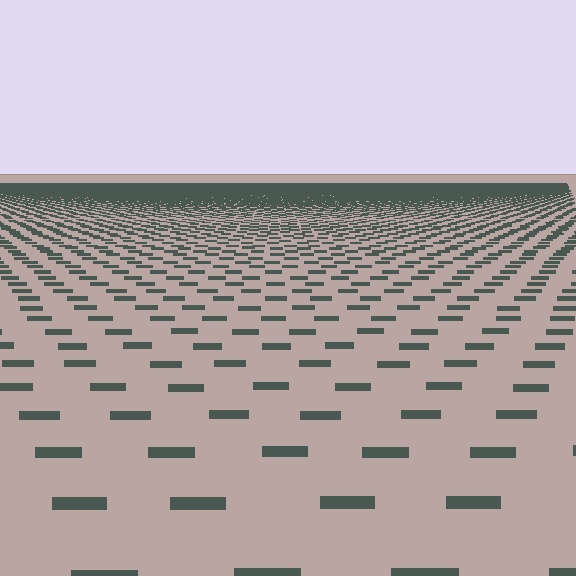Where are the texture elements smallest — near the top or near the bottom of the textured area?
Near the top.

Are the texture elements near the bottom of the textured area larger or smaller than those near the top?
Larger. Near the bottom, elements are closer to the viewer and appear at a bigger on-screen size.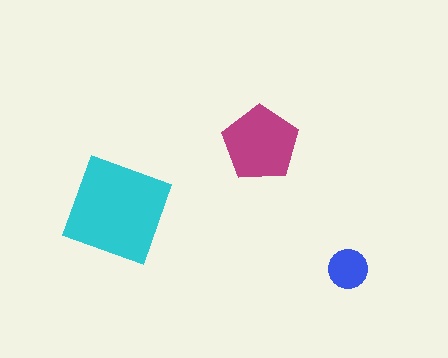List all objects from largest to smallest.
The cyan diamond, the magenta pentagon, the blue circle.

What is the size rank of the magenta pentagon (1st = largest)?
2nd.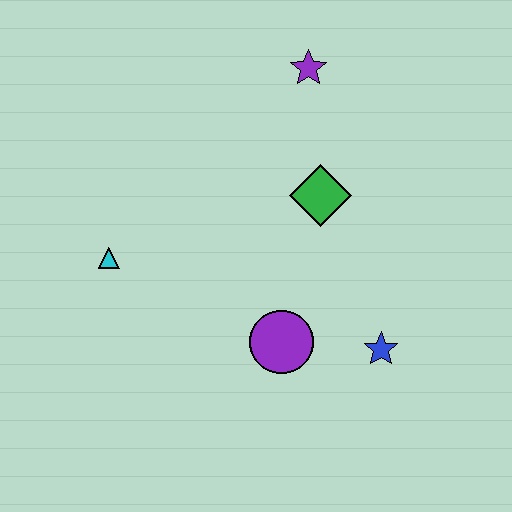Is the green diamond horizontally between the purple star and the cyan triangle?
No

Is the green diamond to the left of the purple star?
No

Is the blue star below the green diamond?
Yes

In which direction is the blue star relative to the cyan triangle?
The blue star is to the right of the cyan triangle.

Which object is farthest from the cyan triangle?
The blue star is farthest from the cyan triangle.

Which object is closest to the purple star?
The green diamond is closest to the purple star.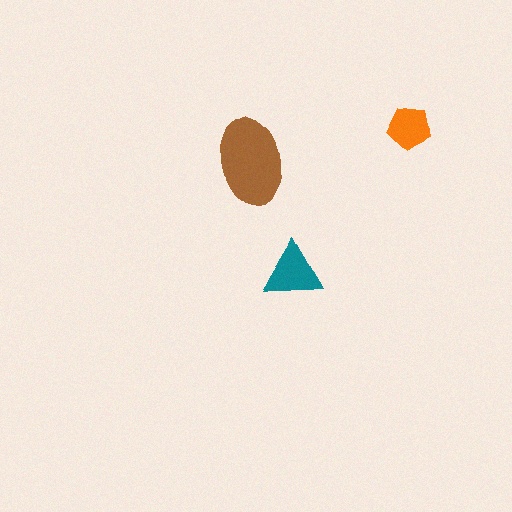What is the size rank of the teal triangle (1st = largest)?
2nd.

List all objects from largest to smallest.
The brown ellipse, the teal triangle, the orange pentagon.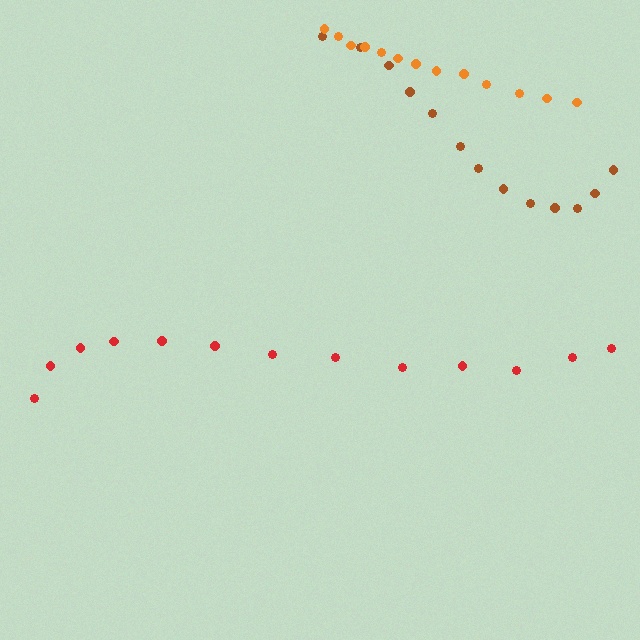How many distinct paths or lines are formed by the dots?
There are 3 distinct paths.